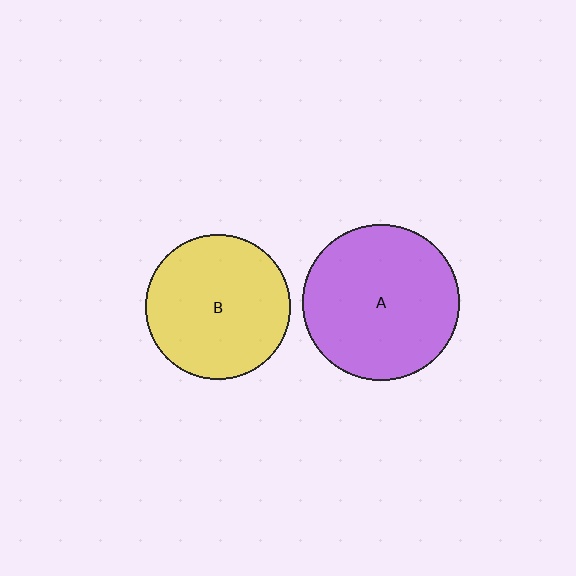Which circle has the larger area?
Circle A (purple).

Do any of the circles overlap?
No, none of the circles overlap.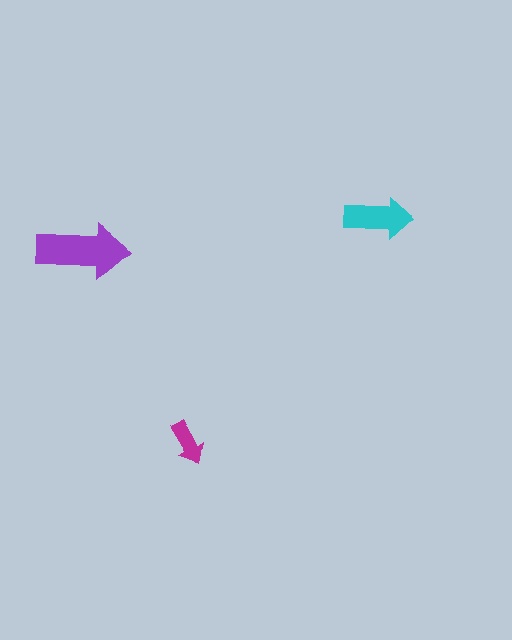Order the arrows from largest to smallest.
the purple one, the cyan one, the magenta one.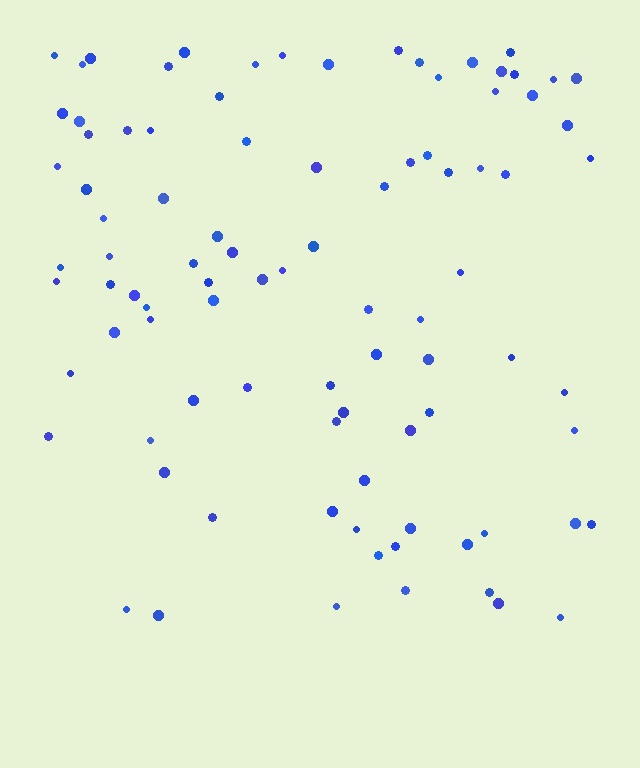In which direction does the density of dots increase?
From bottom to top, with the top side densest.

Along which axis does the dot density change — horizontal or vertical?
Vertical.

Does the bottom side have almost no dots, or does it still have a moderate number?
Still a moderate number, just noticeably fewer than the top.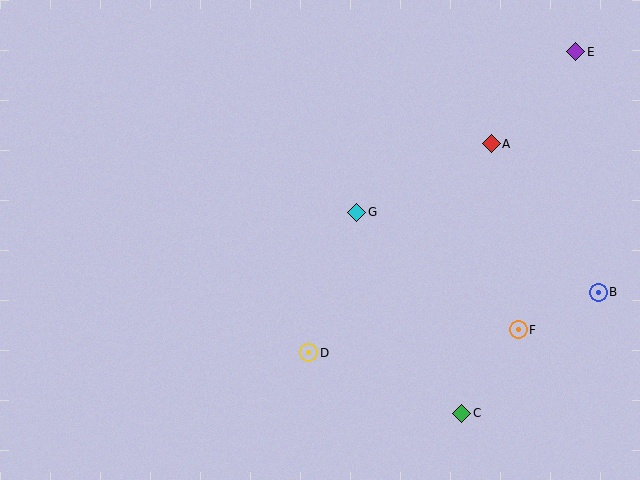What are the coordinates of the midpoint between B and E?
The midpoint between B and E is at (587, 172).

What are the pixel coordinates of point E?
Point E is at (576, 52).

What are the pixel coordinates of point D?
Point D is at (309, 353).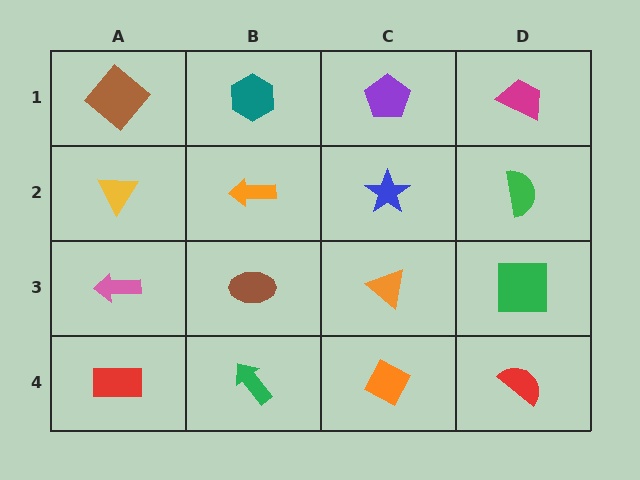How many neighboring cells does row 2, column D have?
3.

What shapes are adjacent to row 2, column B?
A teal hexagon (row 1, column B), a brown ellipse (row 3, column B), a yellow triangle (row 2, column A), a blue star (row 2, column C).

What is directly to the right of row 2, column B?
A blue star.